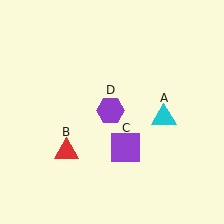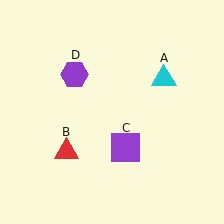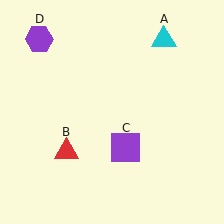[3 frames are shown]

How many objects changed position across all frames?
2 objects changed position: cyan triangle (object A), purple hexagon (object D).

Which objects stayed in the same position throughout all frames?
Red triangle (object B) and purple square (object C) remained stationary.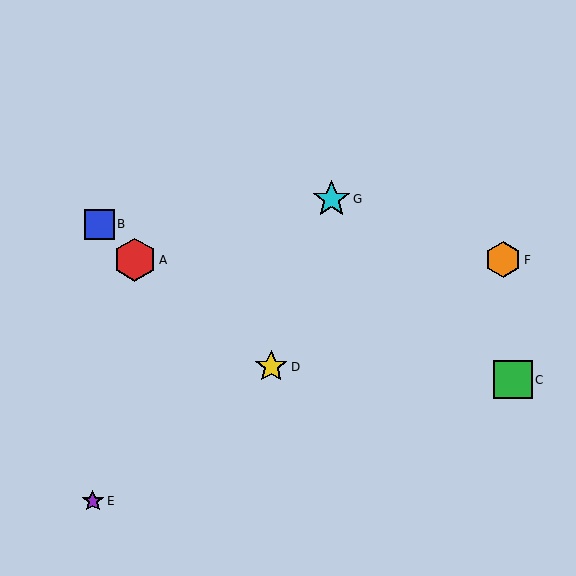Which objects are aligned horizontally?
Objects A, F are aligned horizontally.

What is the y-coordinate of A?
Object A is at y≈260.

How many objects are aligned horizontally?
2 objects (A, F) are aligned horizontally.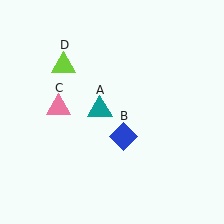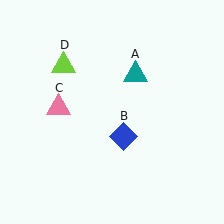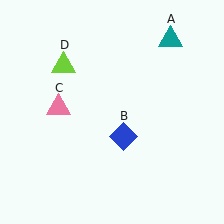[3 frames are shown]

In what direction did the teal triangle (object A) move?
The teal triangle (object A) moved up and to the right.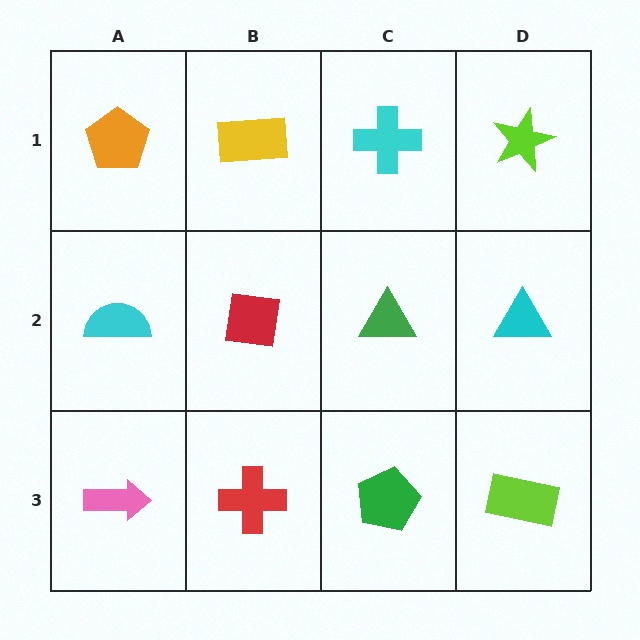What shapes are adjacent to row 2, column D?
A lime star (row 1, column D), a lime rectangle (row 3, column D), a green triangle (row 2, column C).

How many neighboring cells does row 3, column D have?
2.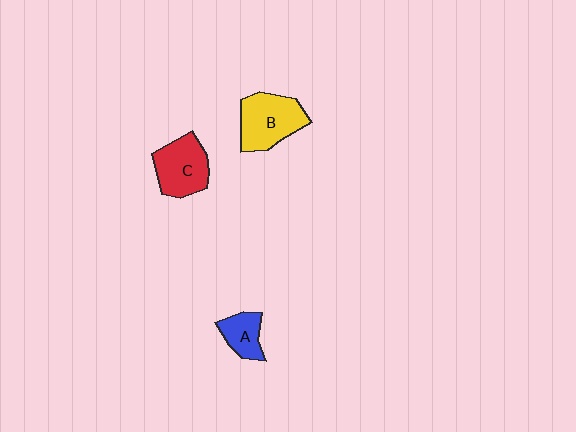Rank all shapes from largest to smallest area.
From largest to smallest: B (yellow), C (red), A (blue).